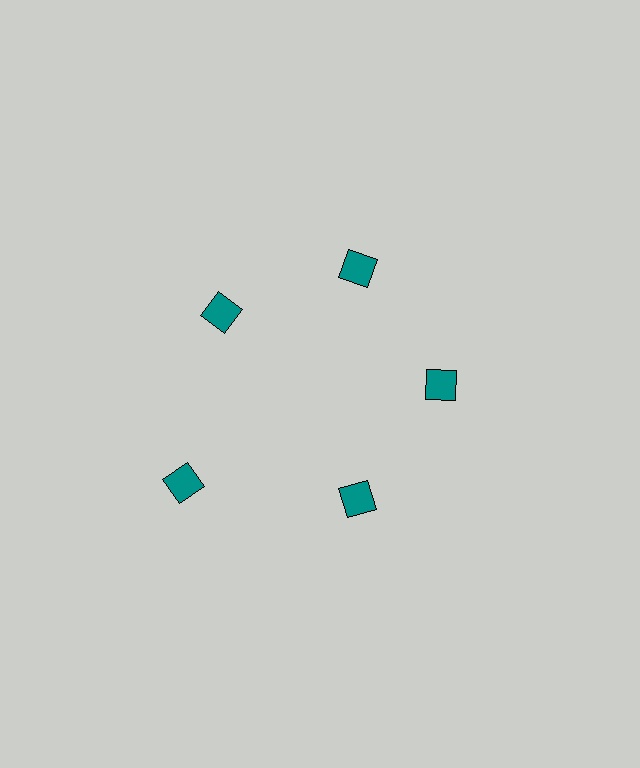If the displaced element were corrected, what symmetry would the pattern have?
It would have 5-fold rotational symmetry — the pattern would map onto itself every 72 degrees.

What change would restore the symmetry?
The symmetry would be restored by moving it inward, back onto the ring so that all 5 diamonds sit at equal angles and equal distance from the center.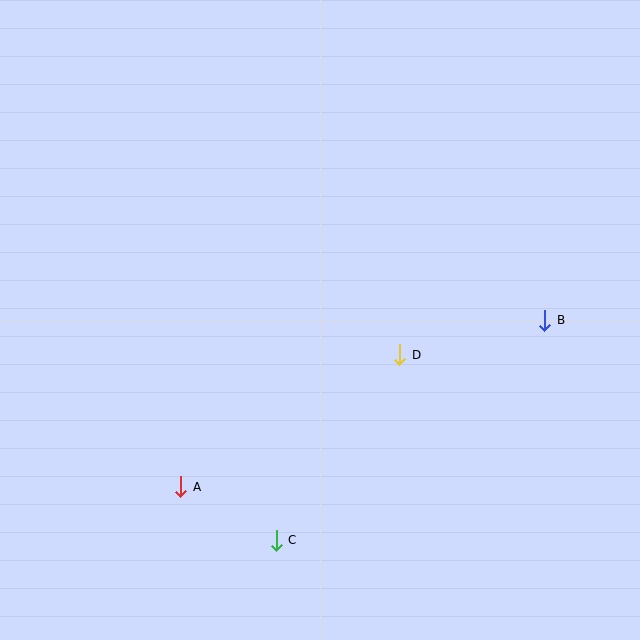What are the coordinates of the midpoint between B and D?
The midpoint between B and D is at (472, 338).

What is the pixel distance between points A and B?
The distance between A and B is 400 pixels.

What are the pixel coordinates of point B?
Point B is at (545, 320).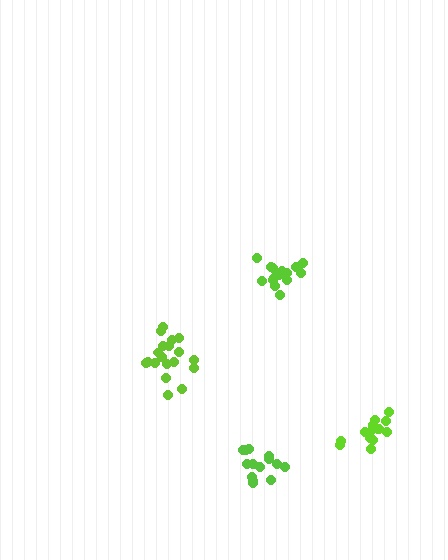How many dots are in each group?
Group 1: 14 dots, Group 2: 15 dots, Group 3: 19 dots, Group 4: 14 dots (62 total).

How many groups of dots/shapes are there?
There are 4 groups.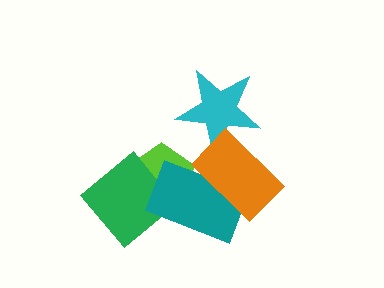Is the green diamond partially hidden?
Yes, it is partially covered by another shape.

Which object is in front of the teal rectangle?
The orange rectangle is in front of the teal rectangle.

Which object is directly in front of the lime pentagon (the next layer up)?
The green diamond is directly in front of the lime pentagon.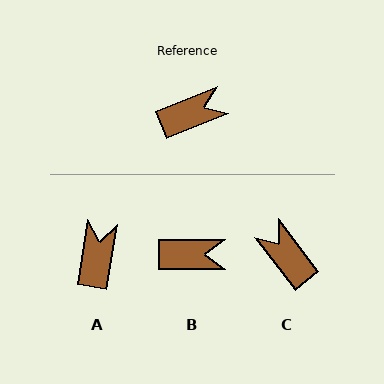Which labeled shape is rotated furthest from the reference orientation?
C, about 105 degrees away.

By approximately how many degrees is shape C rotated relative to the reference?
Approximately 105 degrees counter-clockwise.